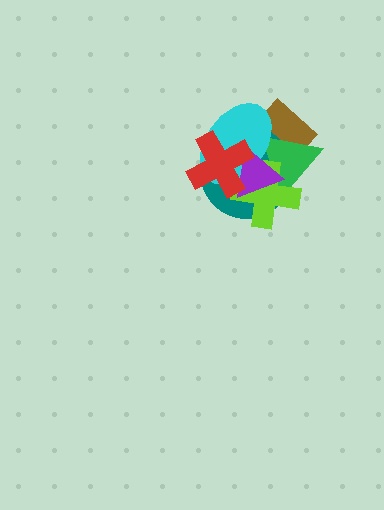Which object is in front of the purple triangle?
The red cross is in front of the purple triangle.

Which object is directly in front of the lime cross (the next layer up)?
The purple triangle is directly in front of the lime cross.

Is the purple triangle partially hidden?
Yes, it is partially covered by another shape.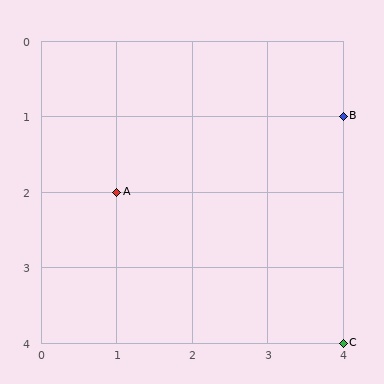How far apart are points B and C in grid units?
Points B and C are 3 rows apart.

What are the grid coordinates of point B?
Point B is at grid coordinates (4, 1).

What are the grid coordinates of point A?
Point A is at grid coordinates (1, 2).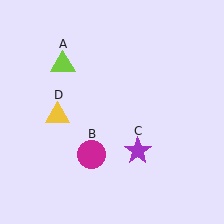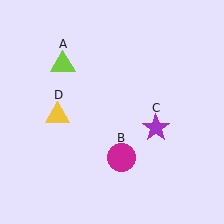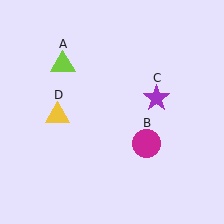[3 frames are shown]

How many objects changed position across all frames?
2 objects changed position: magenta circle (object B), purple star (object C).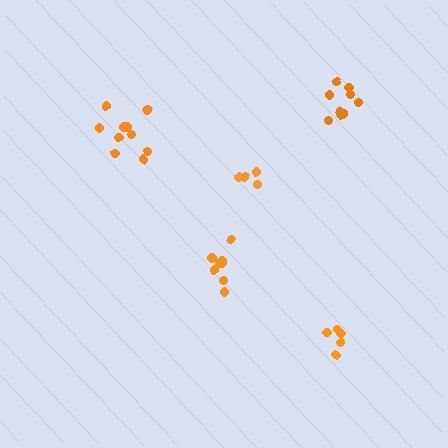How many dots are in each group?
Group 1: 10 dots, Group 2: 5 dots, Group 3: 5 dots, Group 4: 10 dots, Group 5: 8 dots (38 total).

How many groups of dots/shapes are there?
There are 5 groups.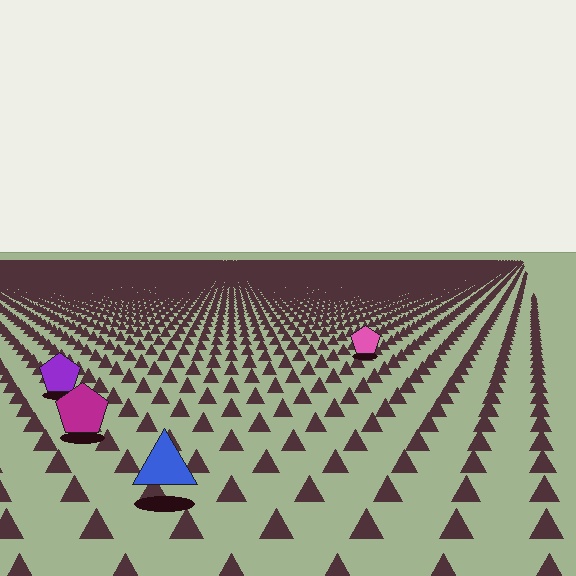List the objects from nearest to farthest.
From nearest to farthest: the blue triangle, the magenta pentagon, the purple pentagon, the pink pentagon.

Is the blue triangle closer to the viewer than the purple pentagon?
Yes. The blue triangle is closer — you can tell from the texture gradient: the ground texture is coarser near it.